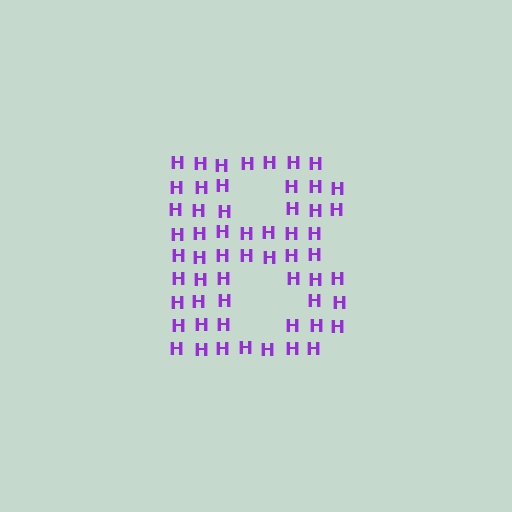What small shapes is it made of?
It is made of small letter H's.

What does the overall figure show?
The overall figure shows the letter B.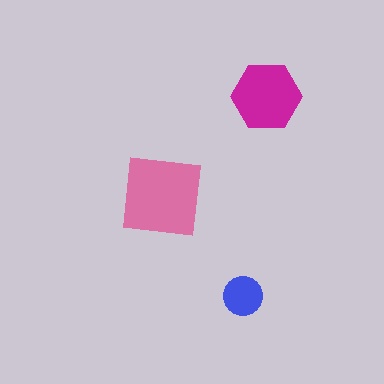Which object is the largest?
The pink square.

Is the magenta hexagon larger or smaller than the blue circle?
Larger.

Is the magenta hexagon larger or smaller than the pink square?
Smaller.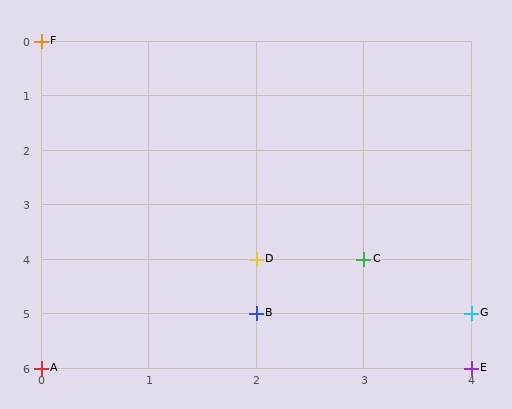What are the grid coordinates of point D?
Point D is at grid coordinates (2, 4).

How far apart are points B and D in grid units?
Points B and D are 1 row apart.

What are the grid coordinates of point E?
Point E is at grid coordinates (4, 6).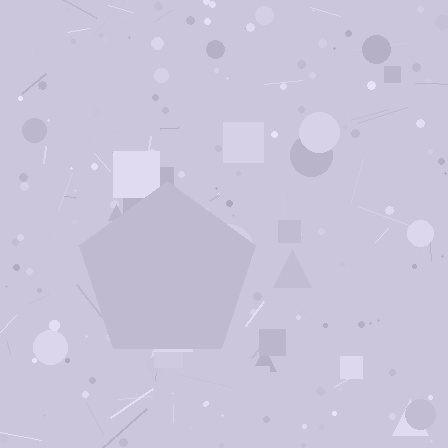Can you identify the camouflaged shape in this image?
The camouflaged shape is a pentagon.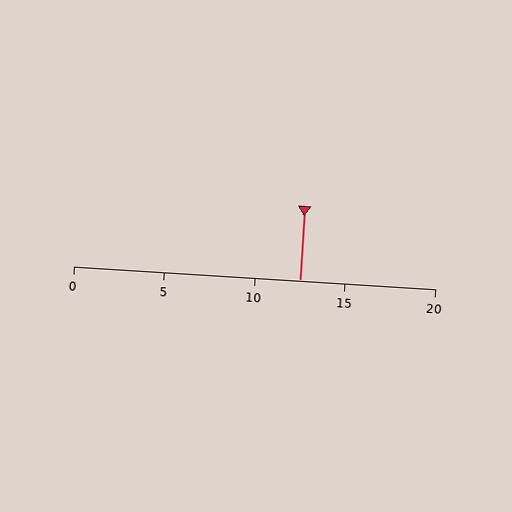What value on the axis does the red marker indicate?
The marker indicates approximately 12.5.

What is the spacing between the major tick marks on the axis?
The major ticks are spaced 5 apart.